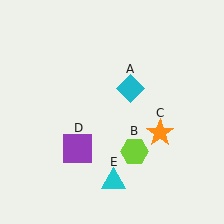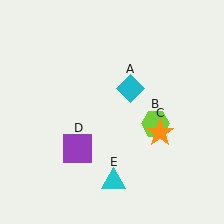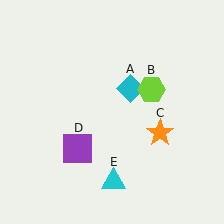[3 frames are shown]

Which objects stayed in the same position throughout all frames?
Cyan diamond (object A) and orange star (object C) and purple square (object D) and cyan triangle (object E) remained stationary.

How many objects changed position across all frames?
1 object changed position: lime hexagon (object B).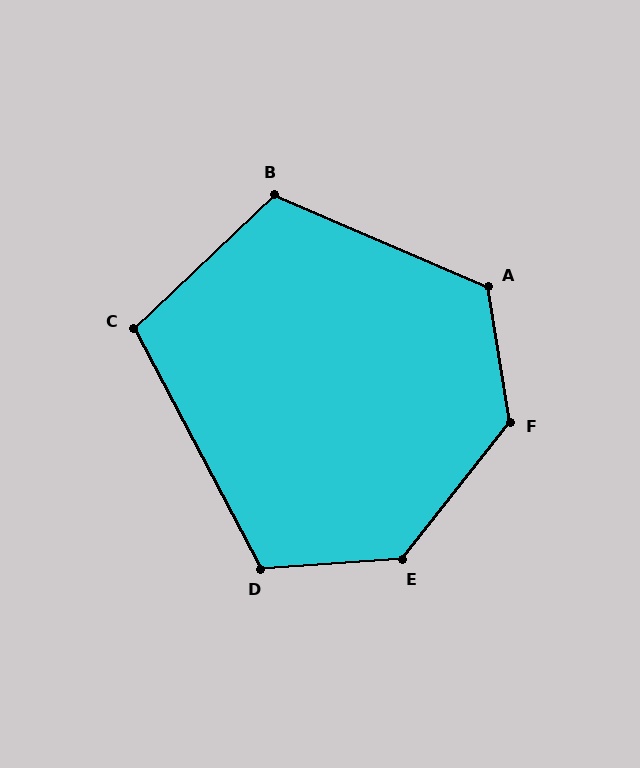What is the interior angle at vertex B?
Approximately 113 degrees (obtuse).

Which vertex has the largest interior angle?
F, at approximately 133 degrees.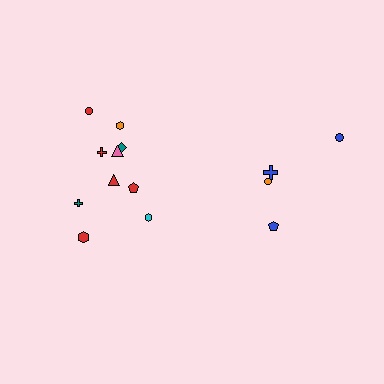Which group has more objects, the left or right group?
The left group.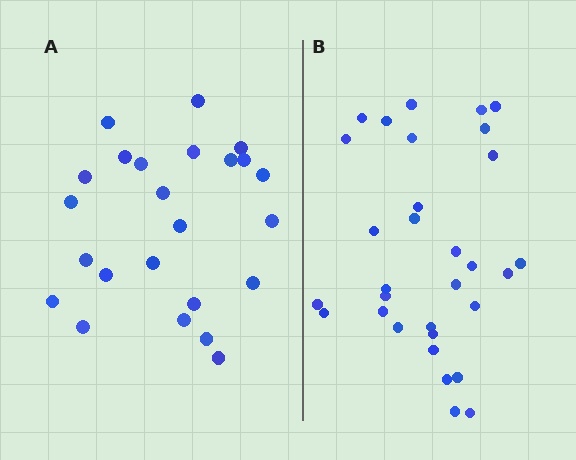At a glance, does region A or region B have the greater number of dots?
Region B (the right region) has more dots.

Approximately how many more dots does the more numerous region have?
Region B has roughly 8 or so more dots than region A.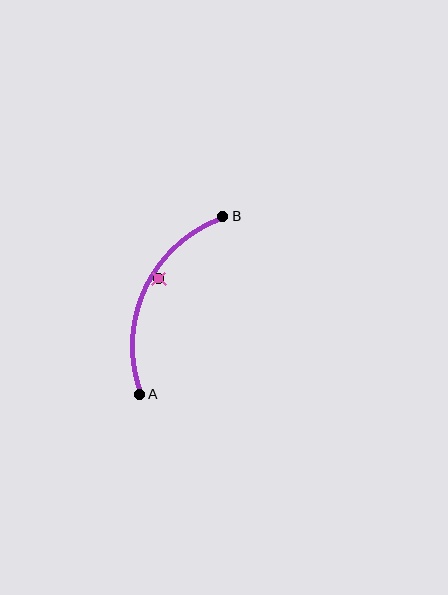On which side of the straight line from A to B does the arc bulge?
The arc bulges to the left of the straight line connecting A and B.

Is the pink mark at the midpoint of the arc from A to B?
No — the pink mark does not lie on the arc at all. It sits slightly inside the curve.